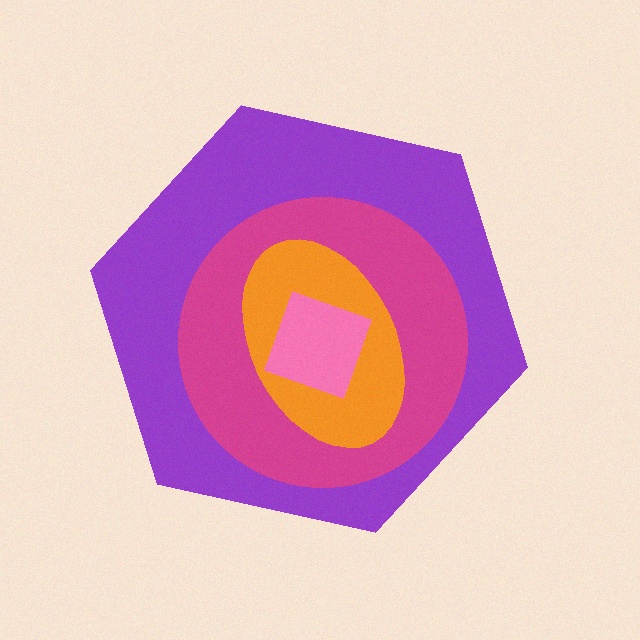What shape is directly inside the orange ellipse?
The pink square.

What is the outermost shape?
The purple hexagon.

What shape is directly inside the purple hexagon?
The magenta circle.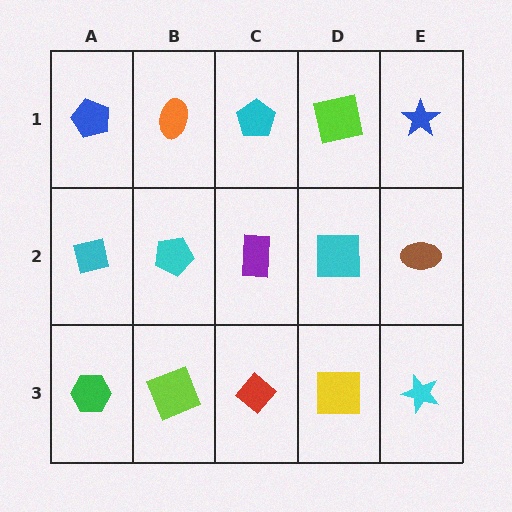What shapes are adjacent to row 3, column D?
A cyan square (row 2, column D), a red diamond (row 3, column C), a cyan star (row 3, column E).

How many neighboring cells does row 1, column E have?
2.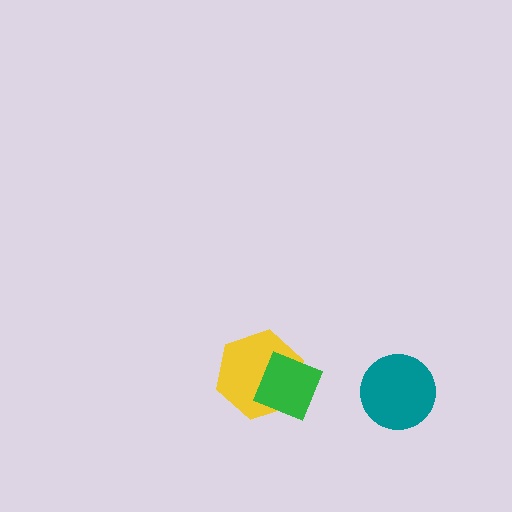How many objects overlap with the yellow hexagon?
1 object overlaps with the yellow hexagon.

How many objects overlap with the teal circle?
0 objects overlap with the teal circle.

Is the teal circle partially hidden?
No, no other shape covers it.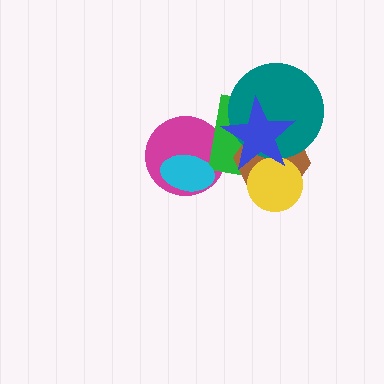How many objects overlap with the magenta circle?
2 objects overlap with the magenta circle.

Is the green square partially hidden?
Yes, it is partially covered by another shape.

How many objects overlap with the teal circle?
3 objects overlap with the teal circle.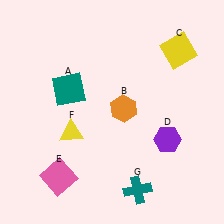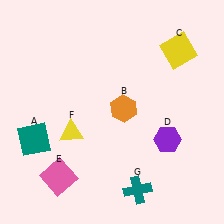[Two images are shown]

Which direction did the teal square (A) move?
The teal square (A) moved down.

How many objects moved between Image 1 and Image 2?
1 object moved between the two images.